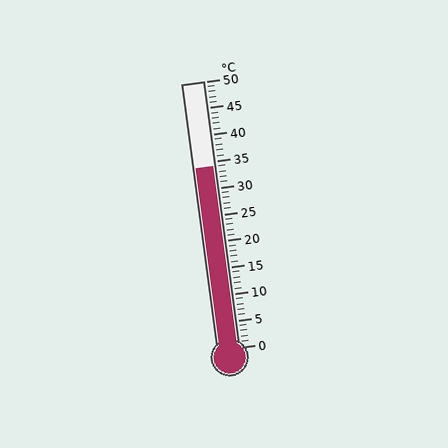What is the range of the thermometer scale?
The thermometer scale ranges from 0°C to 50°C.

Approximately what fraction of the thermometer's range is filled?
The thermometer is filled to approximately 70% of its range.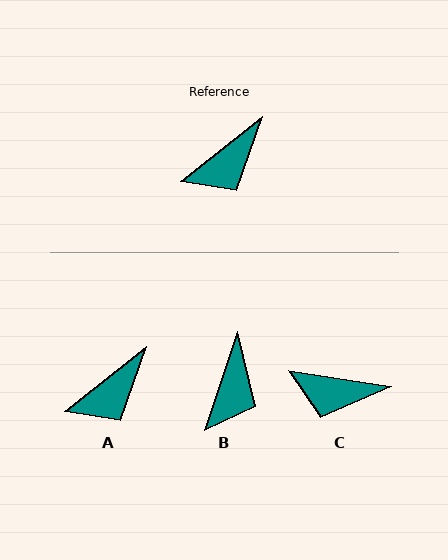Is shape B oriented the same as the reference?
No, it is off by about 33 degrees.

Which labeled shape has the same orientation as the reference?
A.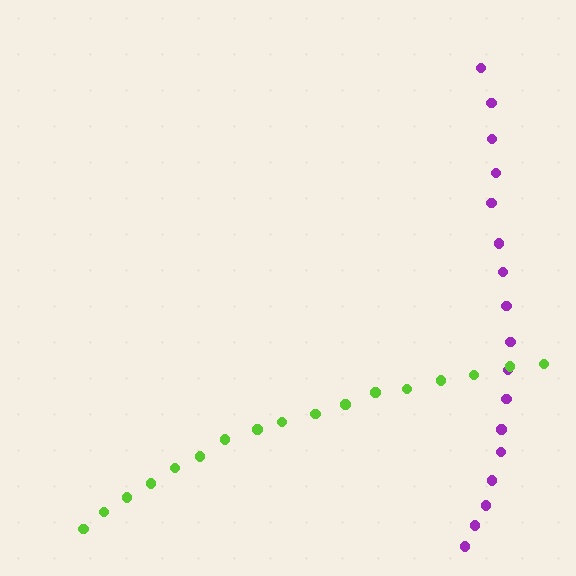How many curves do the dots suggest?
There are 2 distinct paths.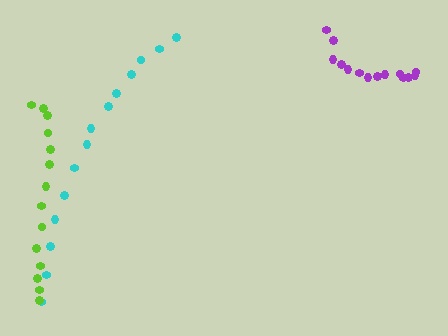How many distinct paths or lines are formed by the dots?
There are 3 distinct paths.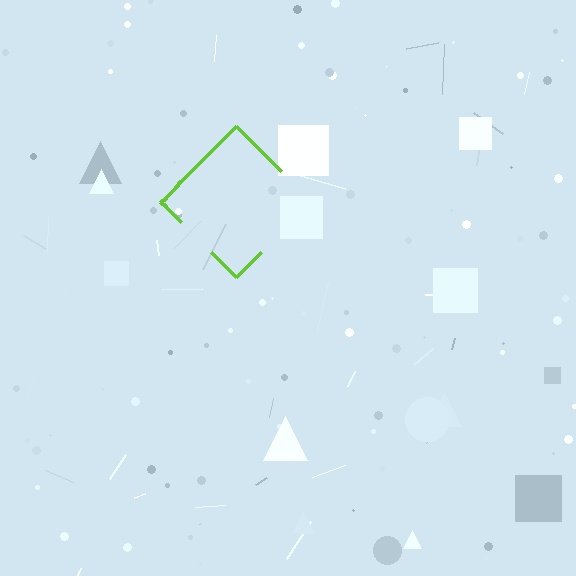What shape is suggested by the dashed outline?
The dashed outline suggests a diamond.